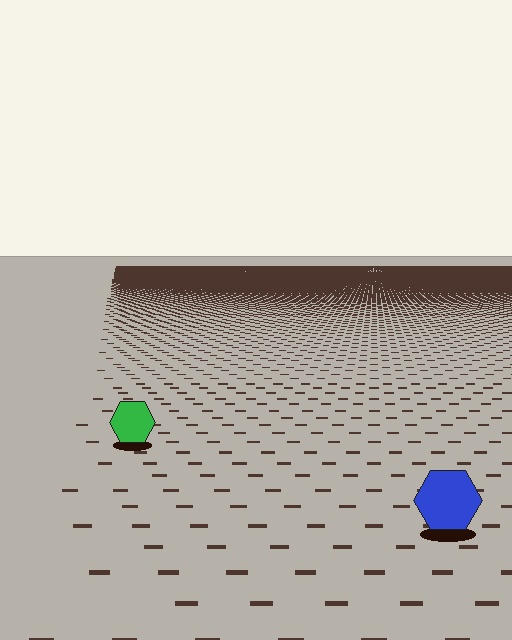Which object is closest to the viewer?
The blue hexagon is closest. The texture marks near it are larger and more spread out.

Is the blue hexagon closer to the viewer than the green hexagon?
Yes. The blue hexagon is closer — you can tell from the texture gradient: the ground texture is coarser near it.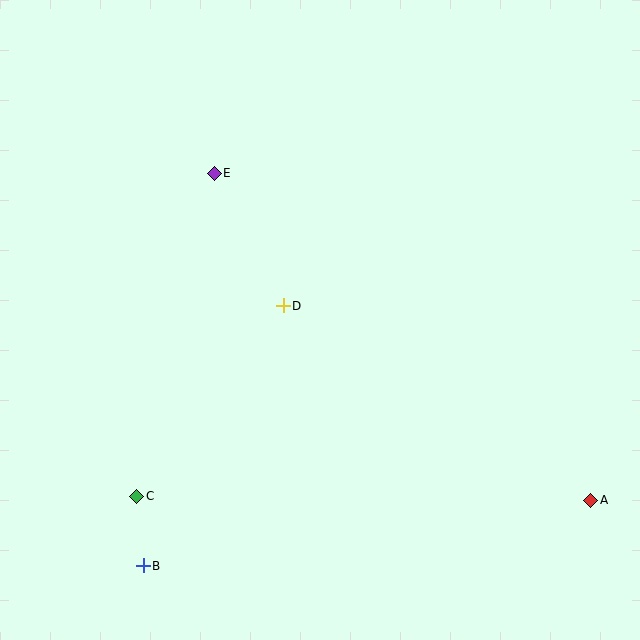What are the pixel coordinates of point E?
Point E is at (214, 173).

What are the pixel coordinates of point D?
Point D is at (283, 306).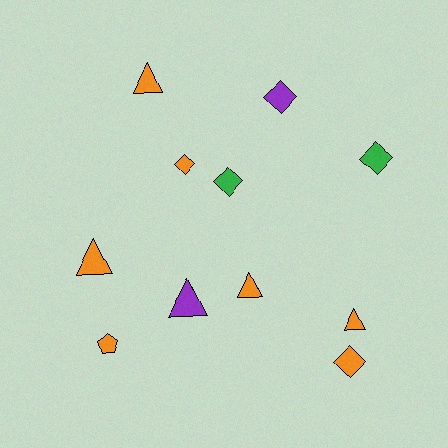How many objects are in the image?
There are 11 objects.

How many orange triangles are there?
There are 4 orange triangles.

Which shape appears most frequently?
Diamond, with 5 objects.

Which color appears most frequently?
Orange, with 7 objects.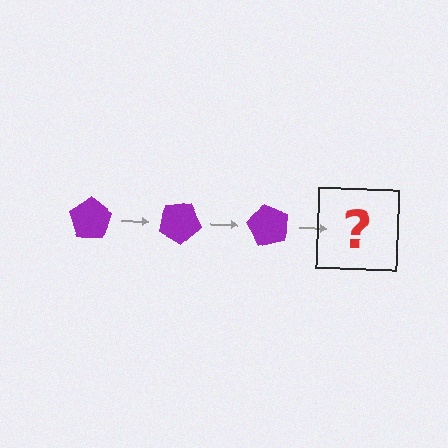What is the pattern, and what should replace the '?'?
The pattern is that the pentagon rotates 30 degrees each step. The '?' should be a purple pentagon rotated 90 degrees.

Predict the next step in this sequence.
The next step is a purple pentagon rotated 90 degrees.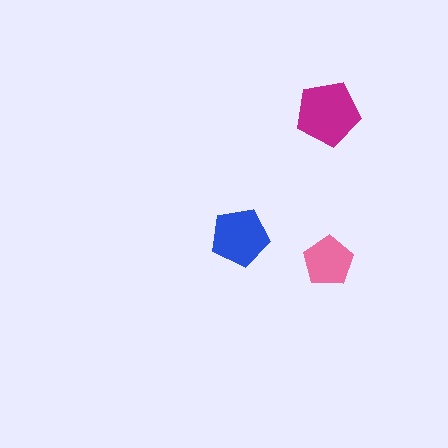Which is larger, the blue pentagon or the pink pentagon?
The blue one.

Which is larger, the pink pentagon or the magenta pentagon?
The magenta one.